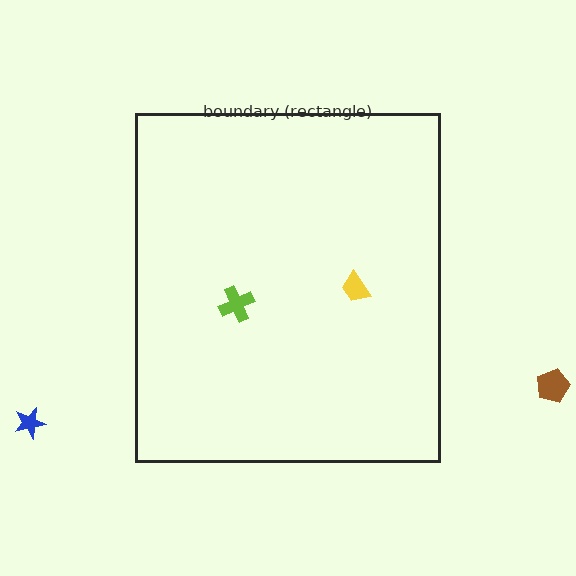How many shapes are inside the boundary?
2 inside, 2 outside.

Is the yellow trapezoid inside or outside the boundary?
Inside.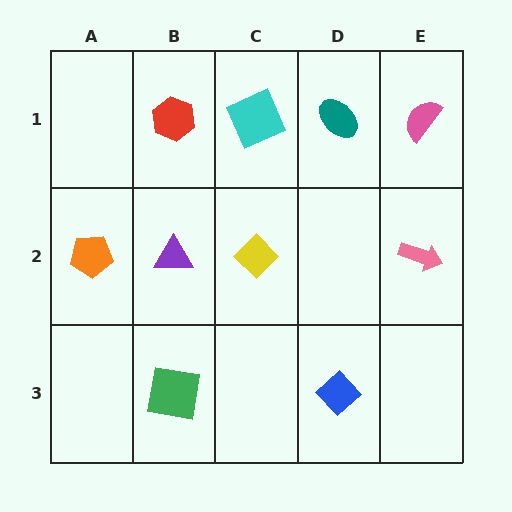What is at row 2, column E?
A pink arrow.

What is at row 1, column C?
A cyan square.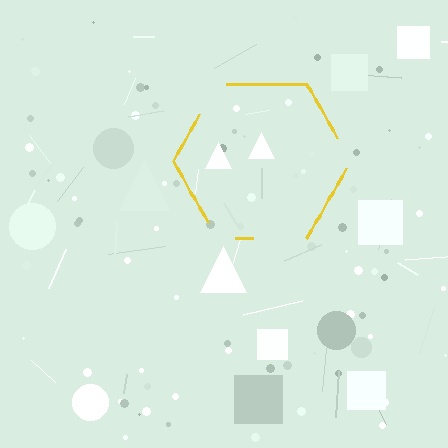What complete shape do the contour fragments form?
The contour fragments form a hexagon.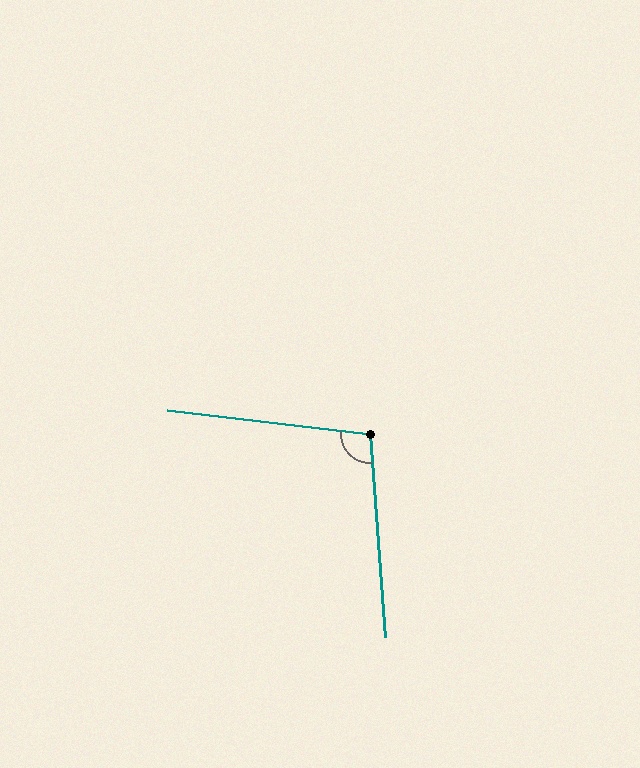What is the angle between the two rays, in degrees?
Approximately 101 degrees.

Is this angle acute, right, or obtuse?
It is obtuse.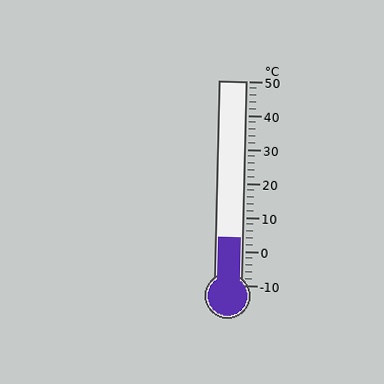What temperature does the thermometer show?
The thermometer shows approximately 4°C.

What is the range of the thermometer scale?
The thermometer scale ranges from -10°C to 50°C.